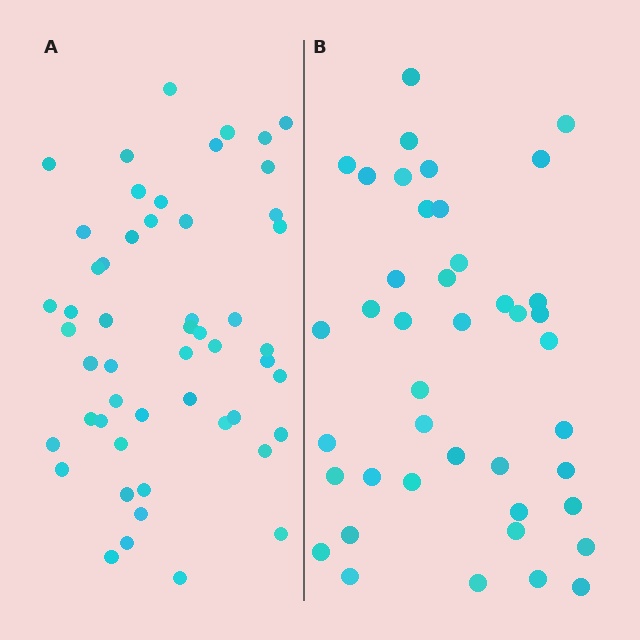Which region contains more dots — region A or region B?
Region A (the left region) has more dots.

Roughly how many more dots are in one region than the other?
Region A has roughly 10 or so more dots than region B.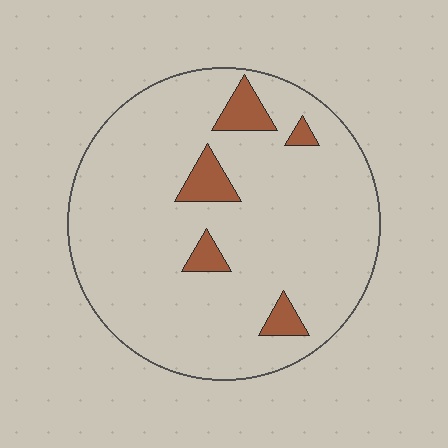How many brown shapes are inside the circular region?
5.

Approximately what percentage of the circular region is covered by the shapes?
Approximately 10%.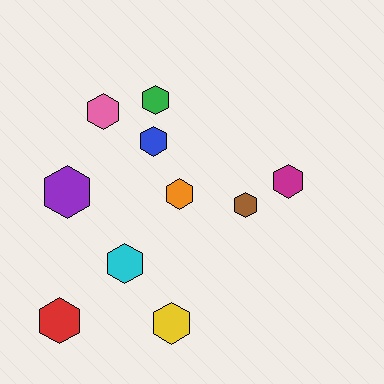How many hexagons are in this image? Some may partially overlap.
There are 10 hexagons.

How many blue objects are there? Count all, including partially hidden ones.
There is 1 blue object.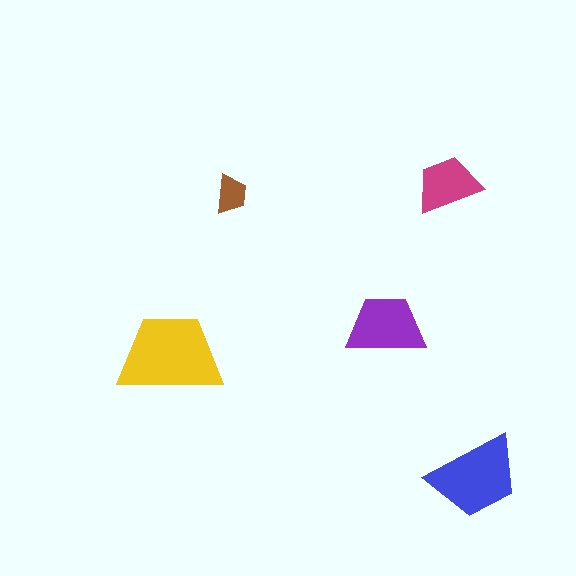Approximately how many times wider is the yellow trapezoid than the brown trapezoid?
About 2.5 times wider.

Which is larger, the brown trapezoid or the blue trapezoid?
The blue one.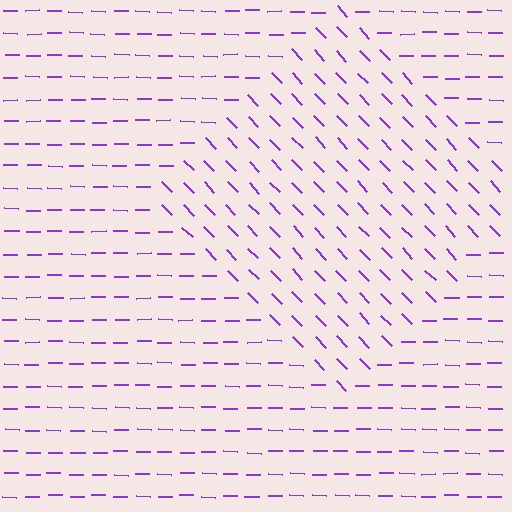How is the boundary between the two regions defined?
The boundary is defined purely by a change in line orientation (approximately 45 degrees difference). All lines are the same color and thickness.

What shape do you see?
I see a diamond.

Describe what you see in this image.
The image is filled with small purple line segments. A diamond region in the image has lines oriented differently from the surrounding lines, creating a visible texture boundary.